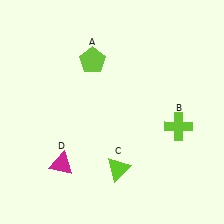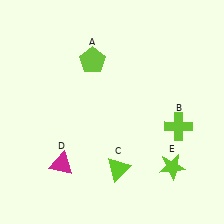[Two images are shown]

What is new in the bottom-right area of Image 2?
A lime star (E) was added in the bottom-right area of Image 2.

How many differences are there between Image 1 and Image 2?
There is 1 difference between the two images.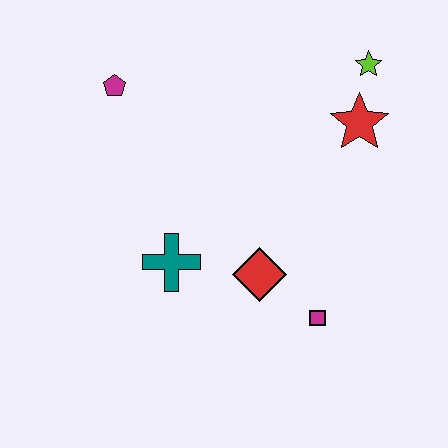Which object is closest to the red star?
The lime star is closest to the red star.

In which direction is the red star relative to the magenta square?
The red star is above the magenta square.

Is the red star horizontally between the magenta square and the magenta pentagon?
No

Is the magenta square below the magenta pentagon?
Yes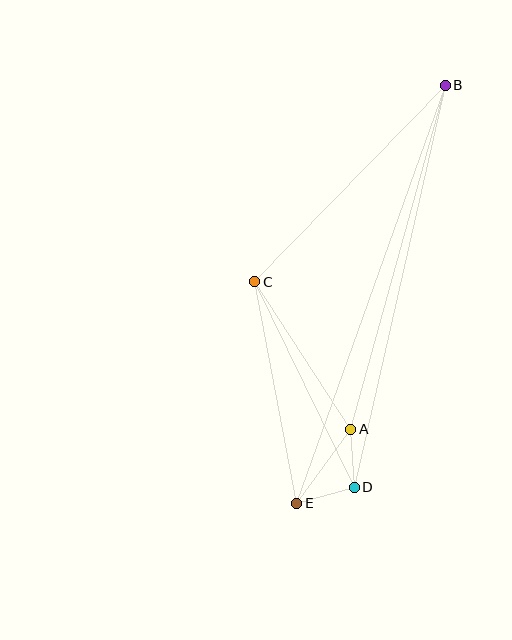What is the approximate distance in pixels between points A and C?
The distance between A and C is approximately 176 pixels.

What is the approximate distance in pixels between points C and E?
The distance between C and E is approximately 225 pixels.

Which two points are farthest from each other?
Points B and E are farthest from each other.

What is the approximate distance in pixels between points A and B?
The distance between A and B is approximately 357 pixels.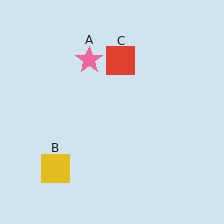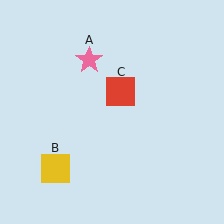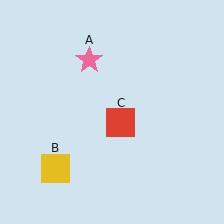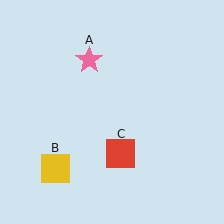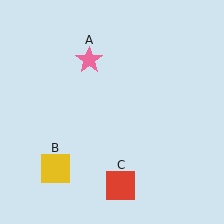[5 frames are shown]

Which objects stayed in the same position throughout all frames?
Pink star (object A) and yellow square (object B) remained stationary.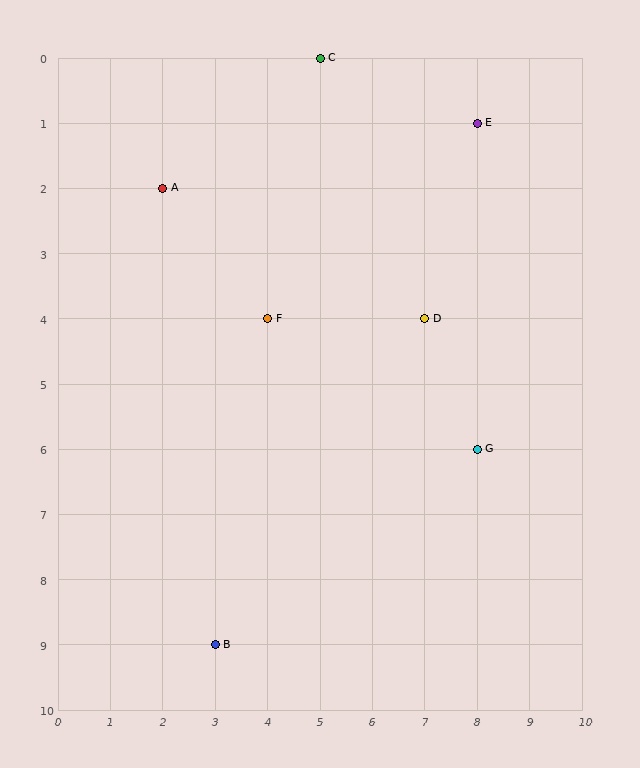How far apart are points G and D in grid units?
Points G and D are 1 column and 2 rows apart (about 2.2 grid units diagonally).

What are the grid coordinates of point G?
Point G is at grid coordinates (8, 6).